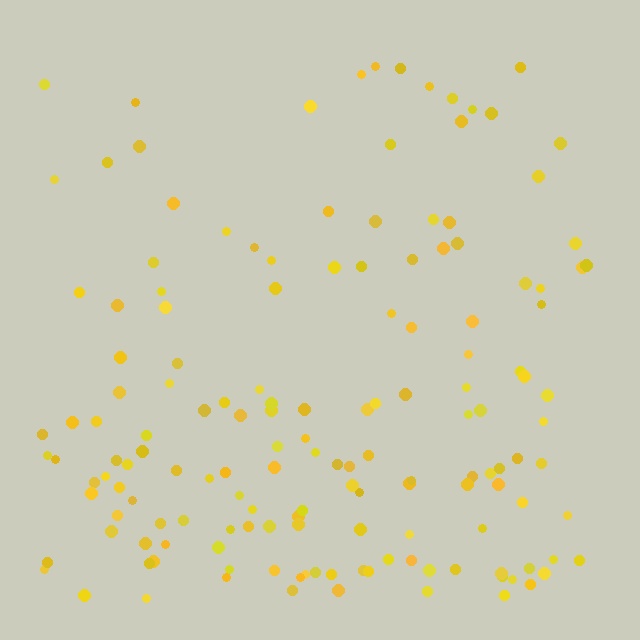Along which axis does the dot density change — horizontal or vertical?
Vertical.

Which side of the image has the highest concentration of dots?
The bottom.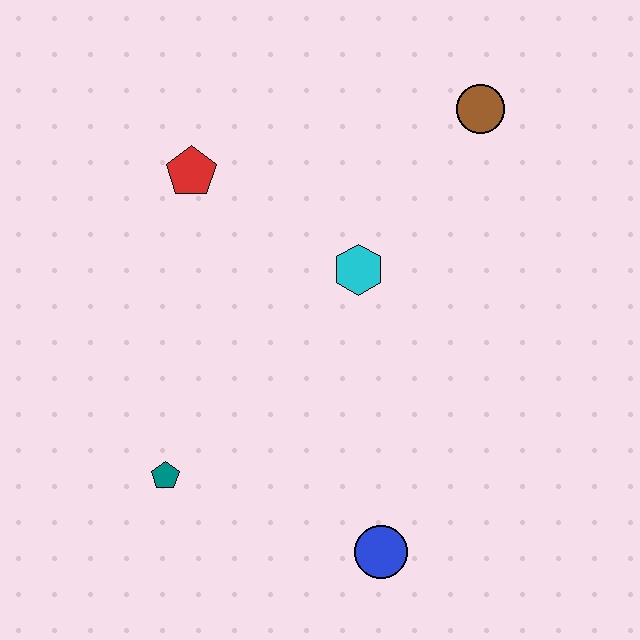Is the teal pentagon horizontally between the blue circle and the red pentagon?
No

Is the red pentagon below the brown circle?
Yes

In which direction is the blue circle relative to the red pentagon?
The blue circle is below the red pentagon.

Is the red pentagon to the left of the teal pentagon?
No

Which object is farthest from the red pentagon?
The blue circle is farthest from the red pentagon.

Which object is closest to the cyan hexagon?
The red pentagon is closest to the cyan hexagon.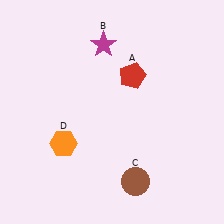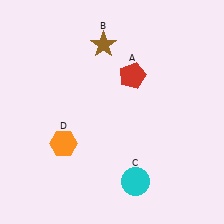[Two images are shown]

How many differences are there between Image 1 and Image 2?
There are 2 differences between the two images.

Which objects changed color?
B changed from magenta to brown. C changed from brown to cyan.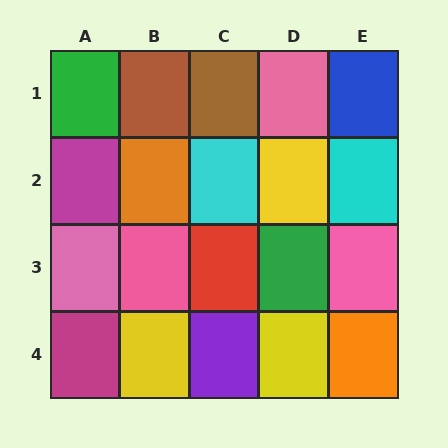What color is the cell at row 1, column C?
Brown.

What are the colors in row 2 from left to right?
Magenta, orange, cyan, yellow, cyan.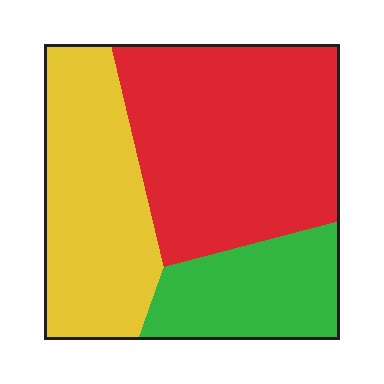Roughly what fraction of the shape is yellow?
Yellow covers 33% of the shape.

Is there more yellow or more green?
Yellow.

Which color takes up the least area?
Green, at roughly 20%.